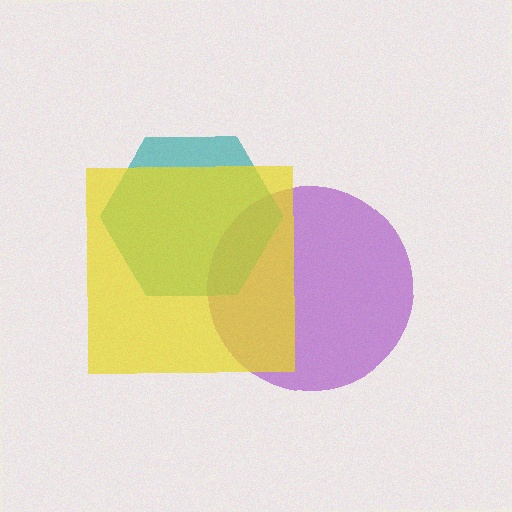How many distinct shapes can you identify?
There are 3 distinct shapes: a purple circle, a teal hexagon, a yellow square.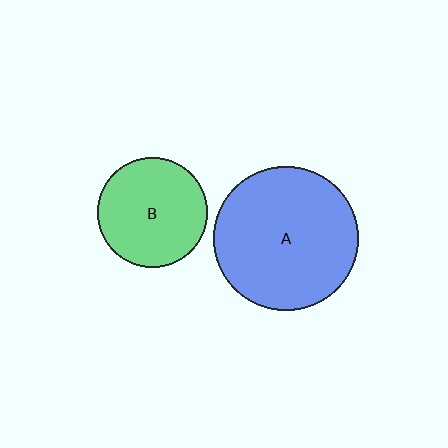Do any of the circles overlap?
No, none of the circles overlap.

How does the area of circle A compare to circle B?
Approximately 1.7 times.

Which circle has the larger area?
Circle A (blue).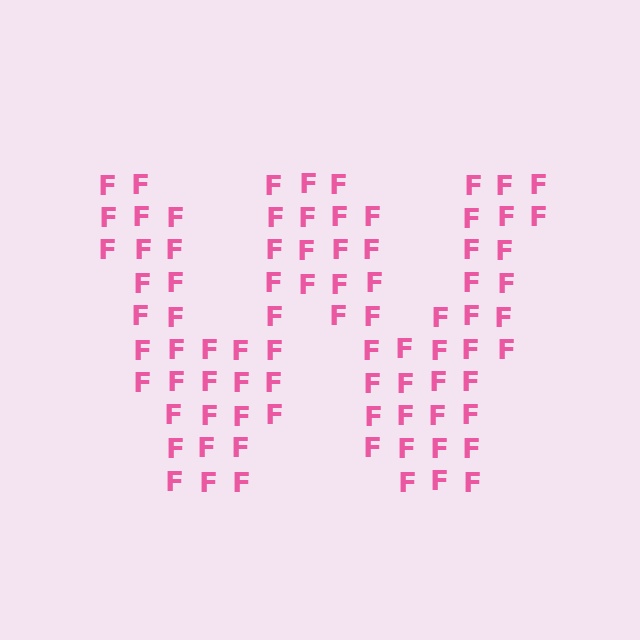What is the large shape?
The large shape is the letter W.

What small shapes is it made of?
It is made of small letter F's.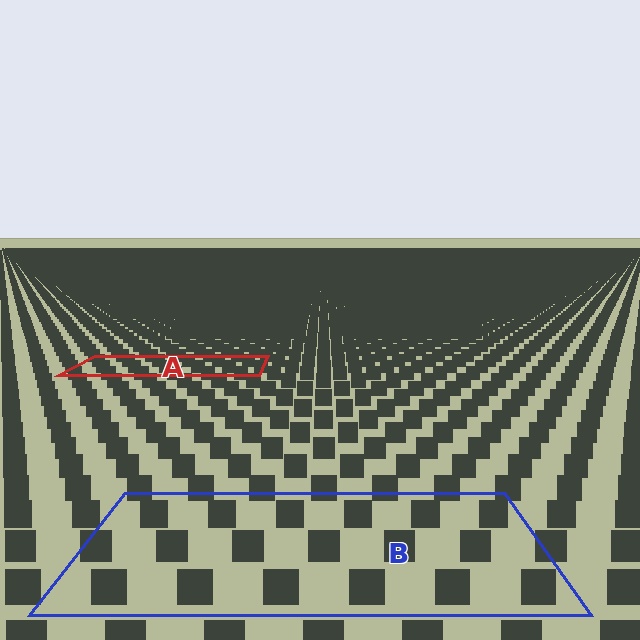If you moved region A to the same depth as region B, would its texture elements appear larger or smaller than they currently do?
They would appear larger. At a closer depth, the same texture elements are projected at a bigger on-screen size.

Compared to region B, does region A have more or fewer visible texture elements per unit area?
Region A has more texture elements per unit area — they are packed more densely because it is farther away.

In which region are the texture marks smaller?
The texture marks are smaller in region A, because it is farther away.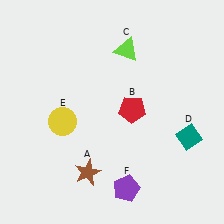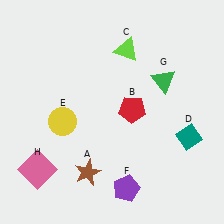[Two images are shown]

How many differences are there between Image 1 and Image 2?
There are 2 differences between the two images.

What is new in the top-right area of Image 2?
A green triangle (G) was added in the top-right area of Image 2.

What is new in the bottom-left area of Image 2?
A pink square (H) was added in the bottom-left area of Image 2.